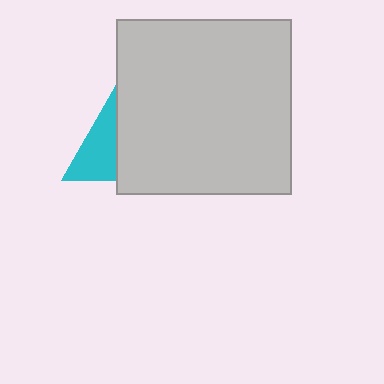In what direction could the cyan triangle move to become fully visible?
The cyan triangle could move left. That would shift it out from behind the light gray square entirely.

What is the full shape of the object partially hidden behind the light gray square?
The partially hidden object is a cyan triangle.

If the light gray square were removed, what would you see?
You would see the complete cyan triangle.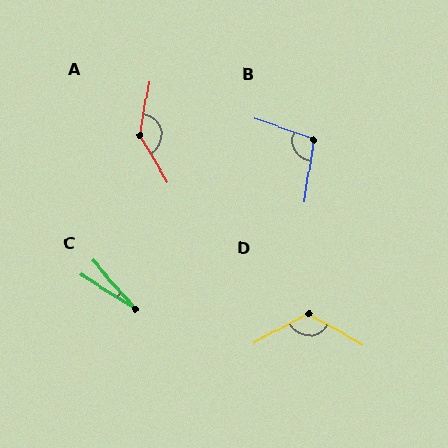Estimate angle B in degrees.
Approximately 101 degrees.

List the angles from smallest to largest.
C (16°), B (101°), D (122°), A (140°).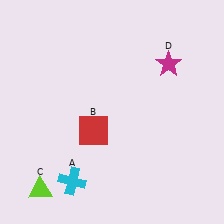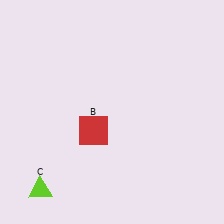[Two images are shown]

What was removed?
The cyan cross (A), the magenta star (D) were removed in Image 2.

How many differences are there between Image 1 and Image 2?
There are 2 differences between the two images.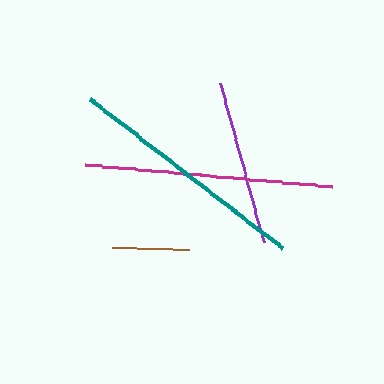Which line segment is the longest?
The magenta line is the longest at approximately 248 pixels.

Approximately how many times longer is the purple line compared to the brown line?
The purple line is approximately 2.1 times the length of the brown line.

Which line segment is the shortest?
The brown line is the shortest at approximately 77 pixels.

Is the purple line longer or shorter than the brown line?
The purple line is longer than the brown line.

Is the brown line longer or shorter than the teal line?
The teal line is longer than the brown line.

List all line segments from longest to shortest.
From longest to shortest: magenta, teal, purple, brown.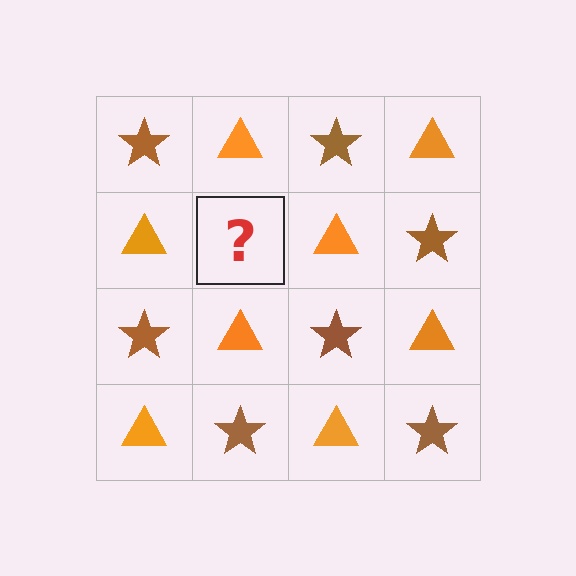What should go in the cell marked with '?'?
The missing cell should contain a brown star.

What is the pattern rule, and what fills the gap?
The rule is that it alternates brown star and orange triangle in a checkerboard pattern. The gap should be filled with a brown star.